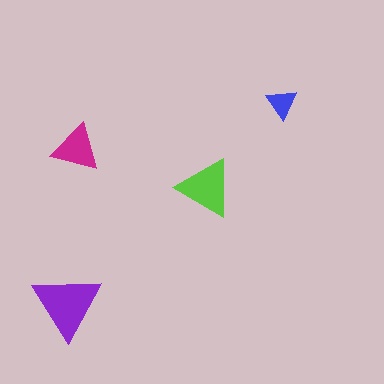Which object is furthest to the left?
The purple triangle is leftmost.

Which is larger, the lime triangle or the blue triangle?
The lime one.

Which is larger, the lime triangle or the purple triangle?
The purple one.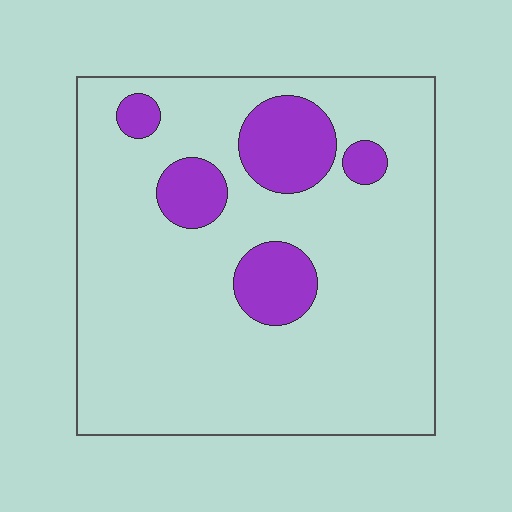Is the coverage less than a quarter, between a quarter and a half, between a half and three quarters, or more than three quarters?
Less than a quarter.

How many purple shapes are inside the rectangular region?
5.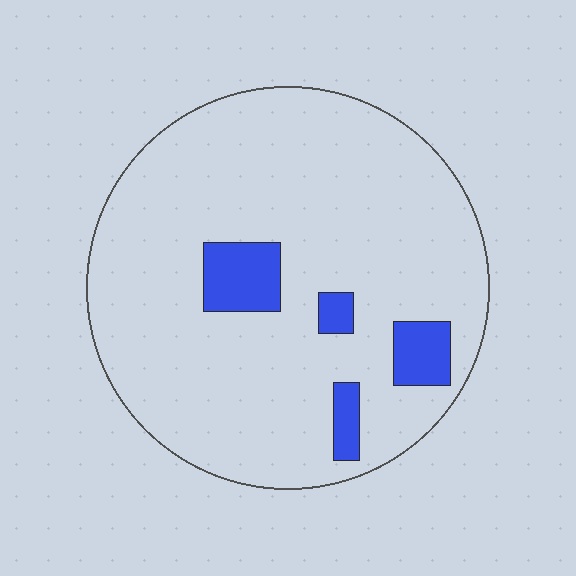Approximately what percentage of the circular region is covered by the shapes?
Approximately 10%.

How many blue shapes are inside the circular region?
4.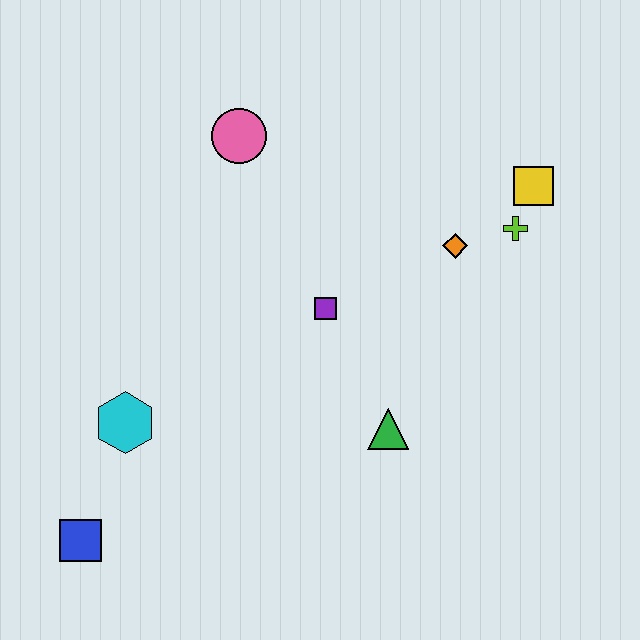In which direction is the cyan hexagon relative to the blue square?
The cyan hexagon is above the blue square.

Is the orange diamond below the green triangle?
No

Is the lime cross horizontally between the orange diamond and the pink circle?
No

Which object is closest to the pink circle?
The purple square is closest to the pink circle.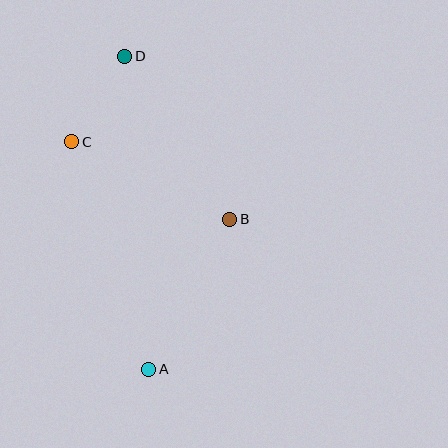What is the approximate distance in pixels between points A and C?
The distance between A and C is approximately 240 pixels.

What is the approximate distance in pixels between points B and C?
The distance between B and C is approximately 176 pixels.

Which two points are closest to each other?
Points C and D are closest to each other.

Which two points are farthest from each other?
Points A and D are farthest from each other.